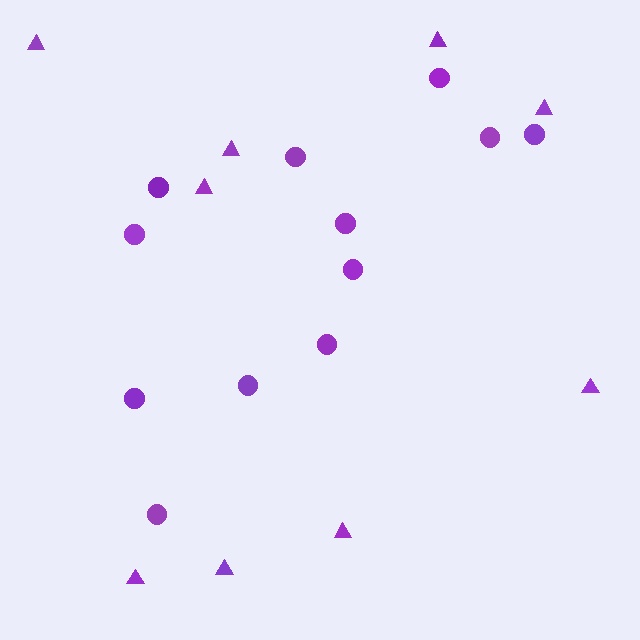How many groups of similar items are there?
There are 2 groups: one group of circles (12) and one group of triangles (9).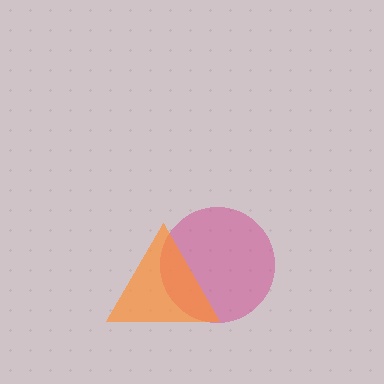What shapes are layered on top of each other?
The layered shapes are: a magenta circle, an orange triangle.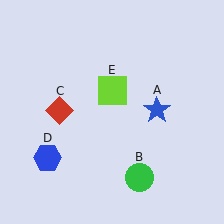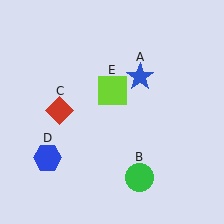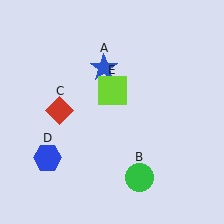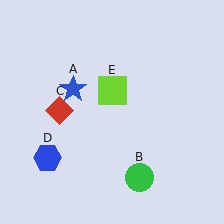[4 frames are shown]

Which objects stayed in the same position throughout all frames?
Green circle (object B) and red diamond (object C) and blue hexagon (object D) and lime square (object E) remained stationary.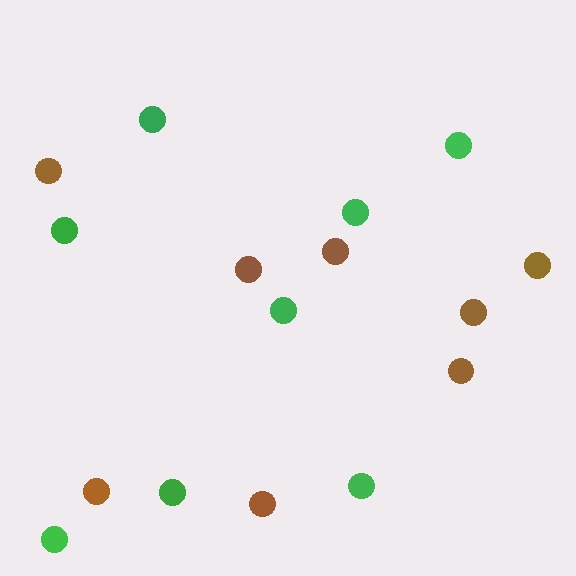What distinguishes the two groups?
There are 2 groups: one group of green circles (8) and one group of brown circles (8).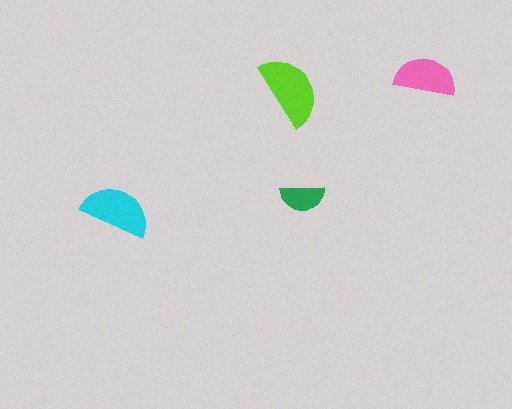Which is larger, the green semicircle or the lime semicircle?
The lime one.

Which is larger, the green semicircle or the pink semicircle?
The pink one.